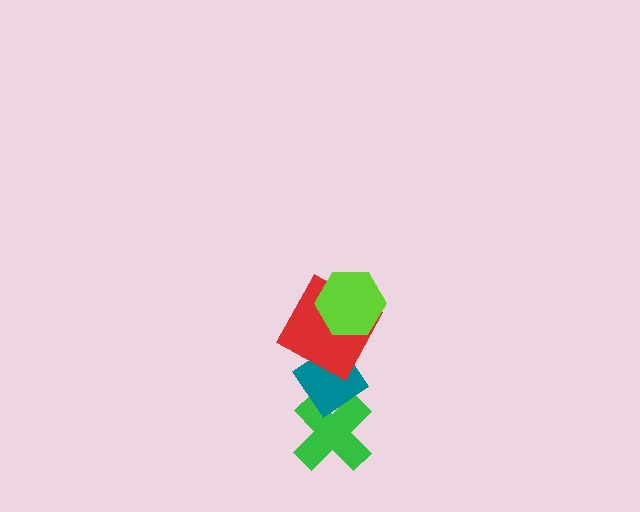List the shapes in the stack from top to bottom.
From top to bottom: the lime hexagon, the red square, the teal diamond, the green cross.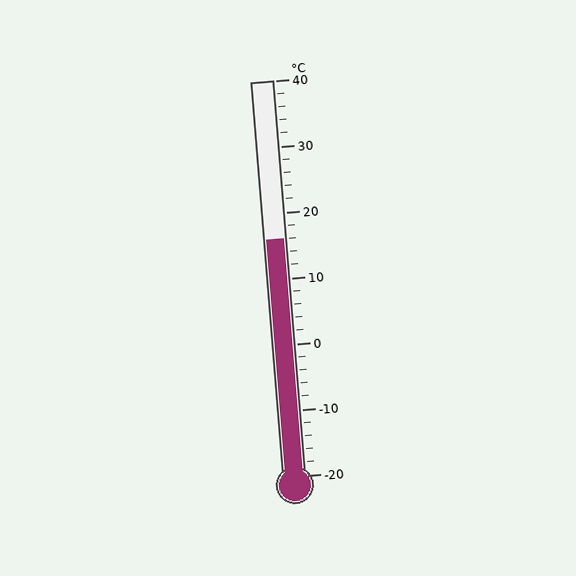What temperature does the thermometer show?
The thermometer shows approximately 16°C.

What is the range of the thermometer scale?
The thermometer scale ranges from -20°C to 40°C.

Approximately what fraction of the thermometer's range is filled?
The thermometer is filled to approximately 60% of its range.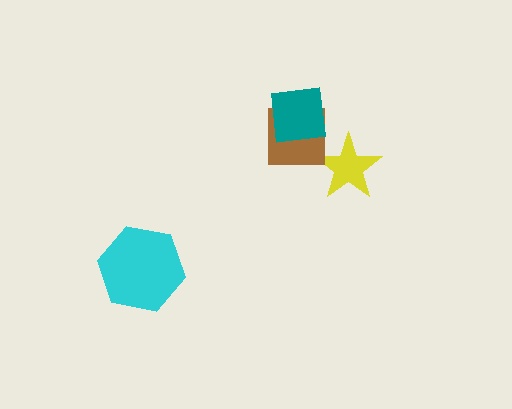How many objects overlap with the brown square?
1 object overlaps with the brown square.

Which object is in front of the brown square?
The teal square is in front of the brown square.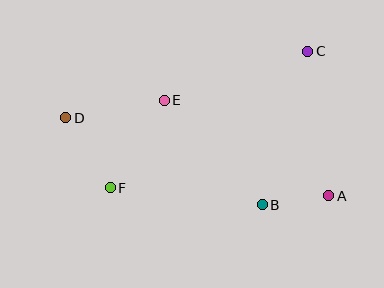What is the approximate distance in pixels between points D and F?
The distance between D and F is approximately 83 pixels.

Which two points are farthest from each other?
Points A and D are farthest from each other.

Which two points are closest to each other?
Points A and B are closest to each other.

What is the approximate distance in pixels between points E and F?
The distance between E and F is approximately 103 pixels.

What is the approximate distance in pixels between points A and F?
The distance between A and F is approximately 219 pixels.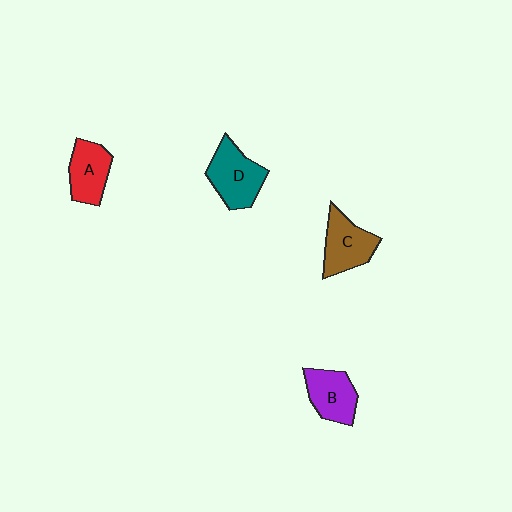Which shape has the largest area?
Shape D (teal).